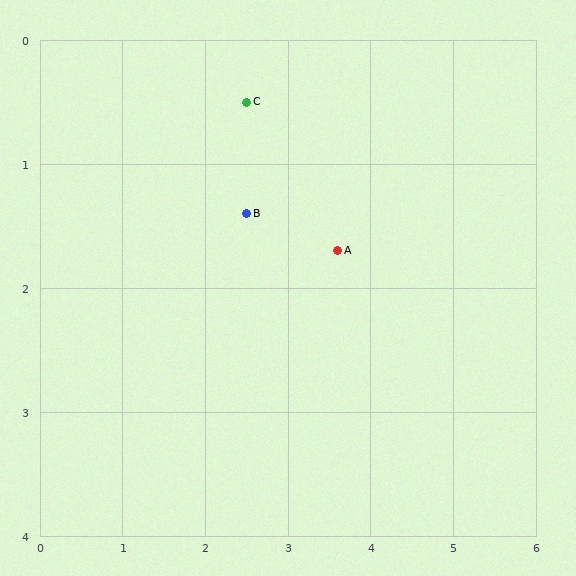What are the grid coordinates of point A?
Point A is at approximately (3.6, 1.7).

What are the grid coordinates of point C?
Point C is at approximately (2.5, 0.5).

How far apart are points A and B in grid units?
Points A and B are about 1.1 grid units apart.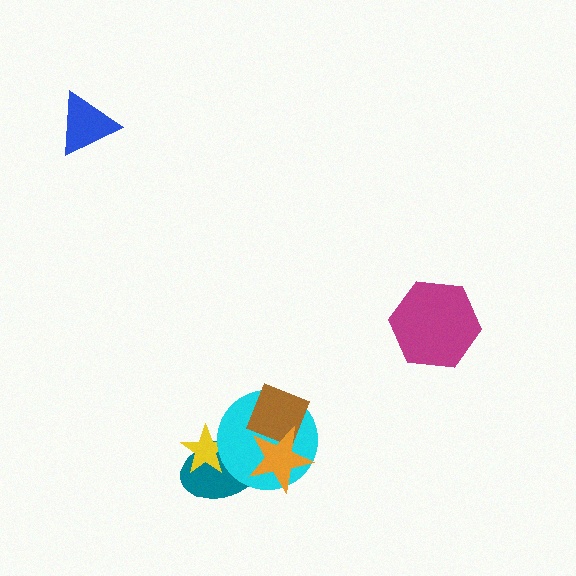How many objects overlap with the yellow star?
2 objects overlap with the yellow star.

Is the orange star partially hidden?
No, no other shape covers it.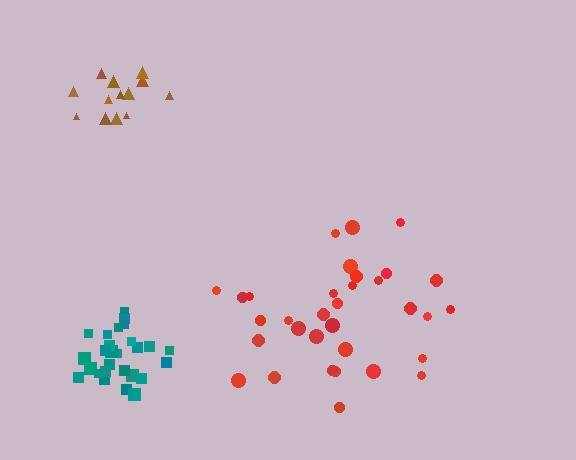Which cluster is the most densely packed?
Teal.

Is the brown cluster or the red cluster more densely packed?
Brown.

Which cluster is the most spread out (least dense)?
Red.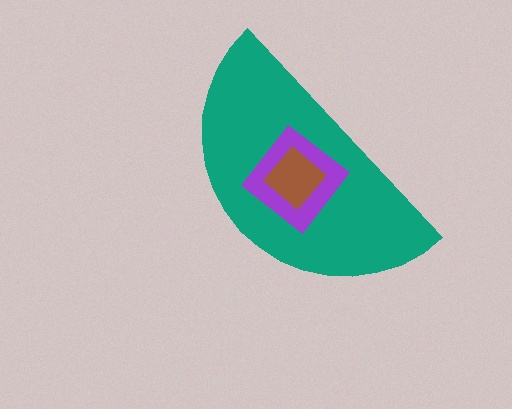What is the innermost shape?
The brown diamond.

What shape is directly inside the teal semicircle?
The purple diamond.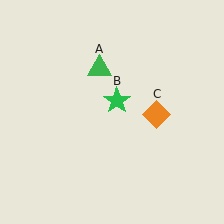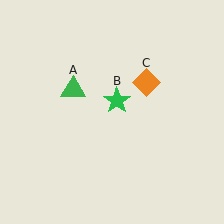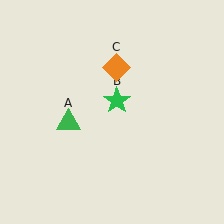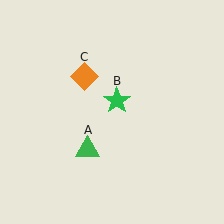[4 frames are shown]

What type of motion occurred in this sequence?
The green triangle (object A), orange diamond (object C) rotated counterclockwise around the center of the scene.